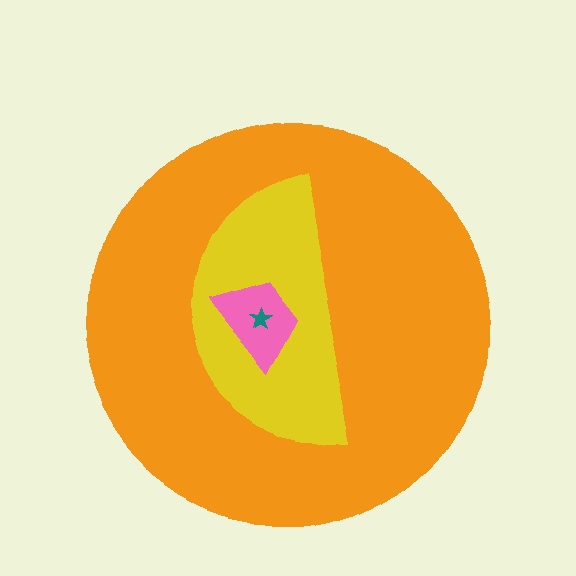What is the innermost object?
The teal star.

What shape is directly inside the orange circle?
The yellow semicircle.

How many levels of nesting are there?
4.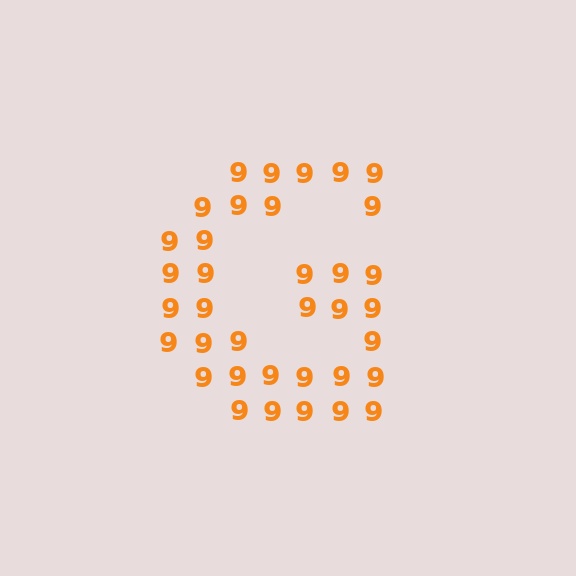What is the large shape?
The large shape is the letter G.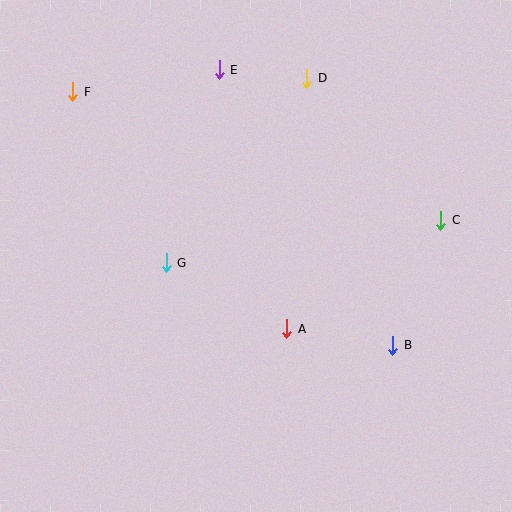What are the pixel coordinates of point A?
Point A is at (287, 329).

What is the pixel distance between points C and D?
The distance between C and D is 195 pixels.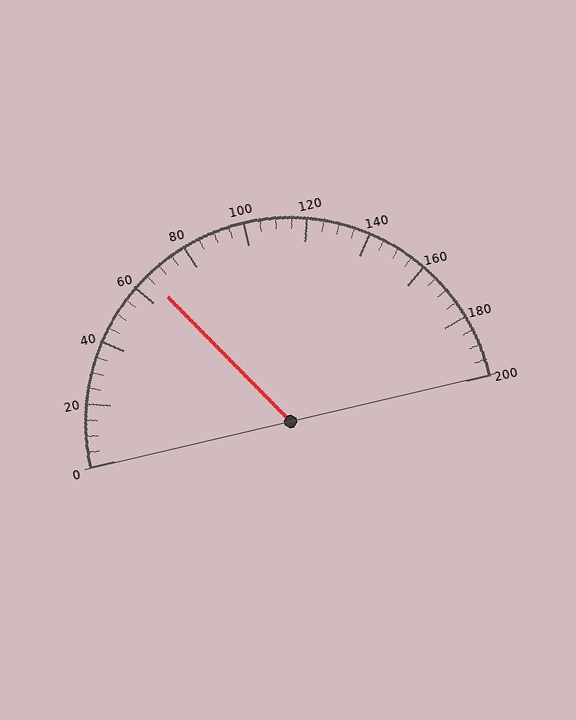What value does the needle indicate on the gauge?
The needle indicates approximately 65.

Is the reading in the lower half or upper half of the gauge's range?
The reading is in the lower half of the range (0 to 200).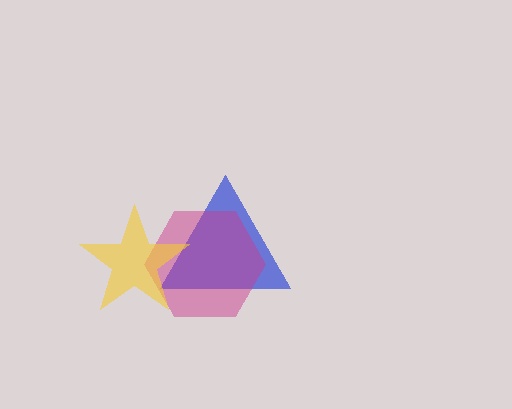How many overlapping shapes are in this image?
There are 3 overlapping shapes in the image.